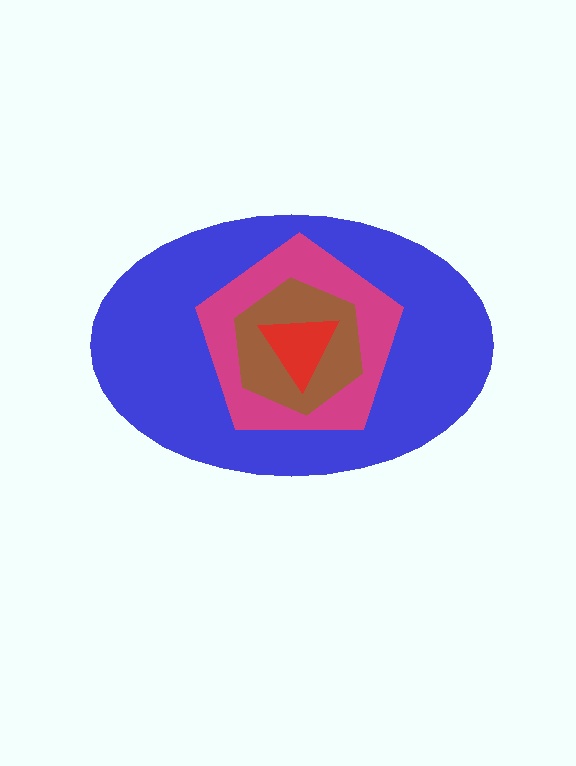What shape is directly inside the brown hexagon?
The red triangle.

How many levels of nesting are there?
4.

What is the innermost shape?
The red triangle.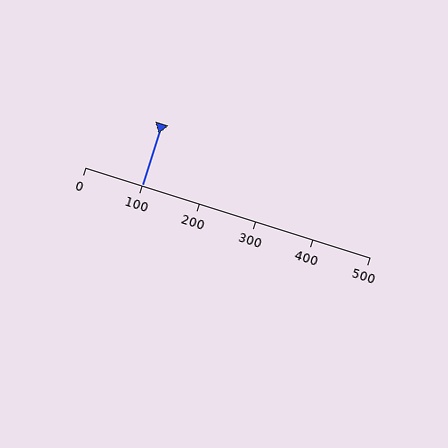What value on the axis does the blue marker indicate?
The marker indicates approximately 100.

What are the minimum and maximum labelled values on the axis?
The axis runs from 0 to 500.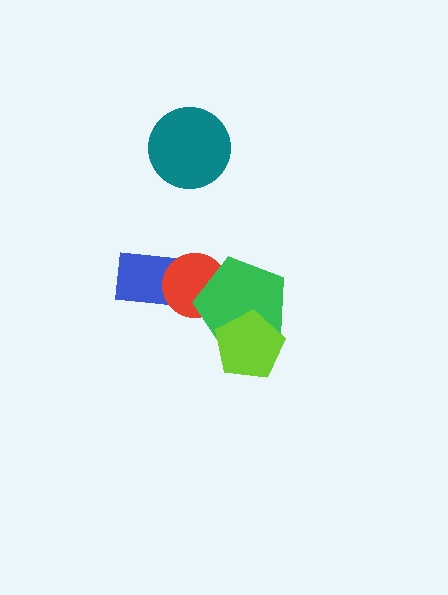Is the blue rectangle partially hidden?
Yes, it is partially covered by another shape.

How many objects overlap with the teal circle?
0 objects overlap with the teal circle.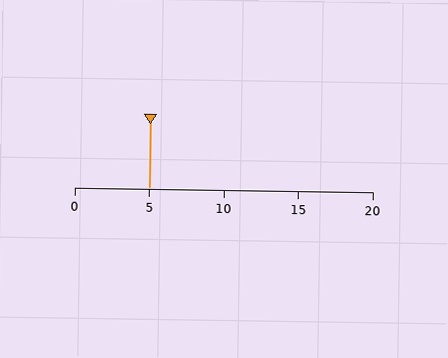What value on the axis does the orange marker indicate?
The marker indicates approximately 5.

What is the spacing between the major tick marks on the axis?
The major ticks are spaced 5 apart.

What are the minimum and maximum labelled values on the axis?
The axis runs from 0 to 20.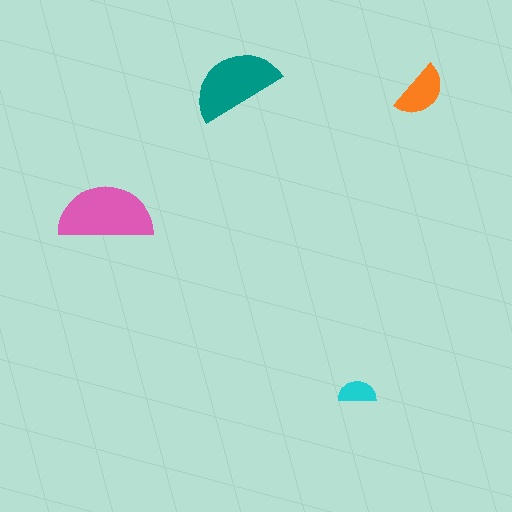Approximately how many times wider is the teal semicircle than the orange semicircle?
About 1.5 times wider.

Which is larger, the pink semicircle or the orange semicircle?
The pink one.